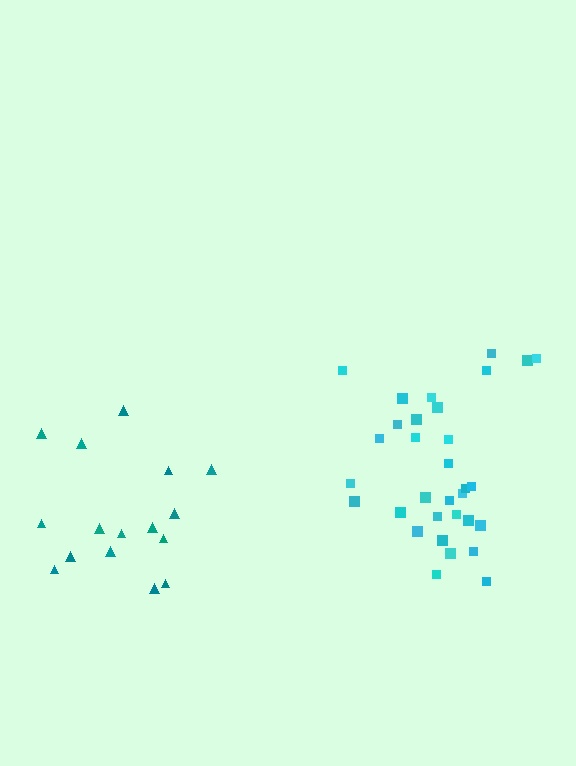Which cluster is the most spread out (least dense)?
Teal.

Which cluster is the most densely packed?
Cyan.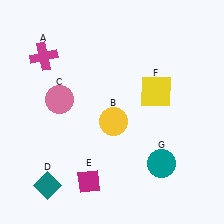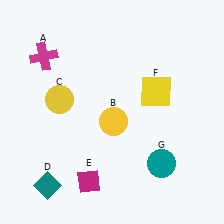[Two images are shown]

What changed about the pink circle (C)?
In Image 1, C is pink. In Image 2, it changed to yellow.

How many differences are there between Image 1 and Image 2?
There is 1 difference between the two images.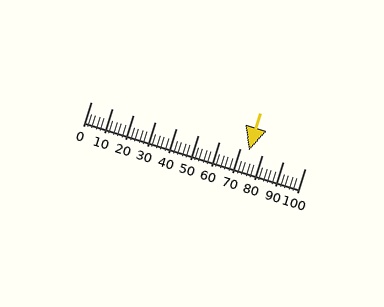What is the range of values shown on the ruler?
The ruler shows values from 0 to 100.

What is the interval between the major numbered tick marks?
The major tick marks are spaced 10 units apart.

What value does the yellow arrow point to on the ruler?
The yellow arrow points to approximately 74.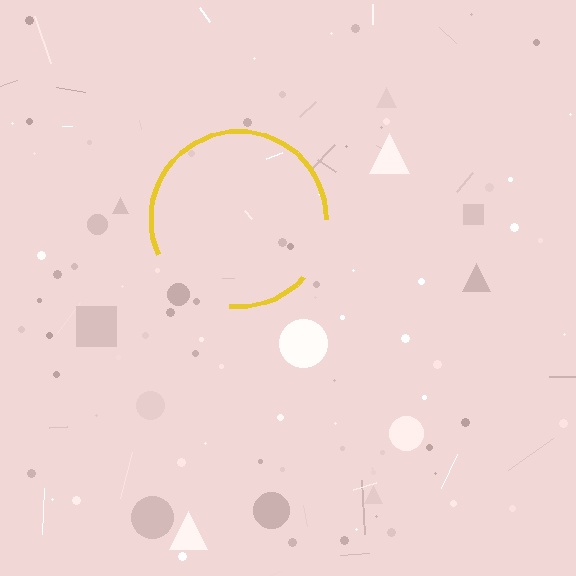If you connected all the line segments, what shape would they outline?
They would outline a circle.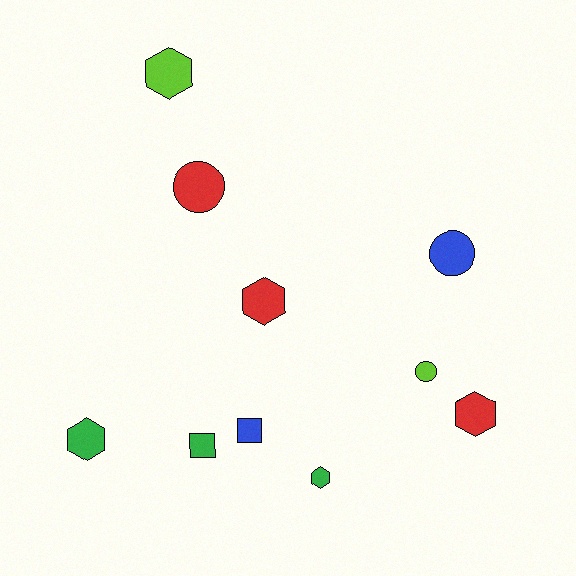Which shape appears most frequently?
Hexagon, with 5 objects.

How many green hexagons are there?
There are 2 green hexagons.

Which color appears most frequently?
Green, with 3 objects.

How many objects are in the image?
There are 10 objects.